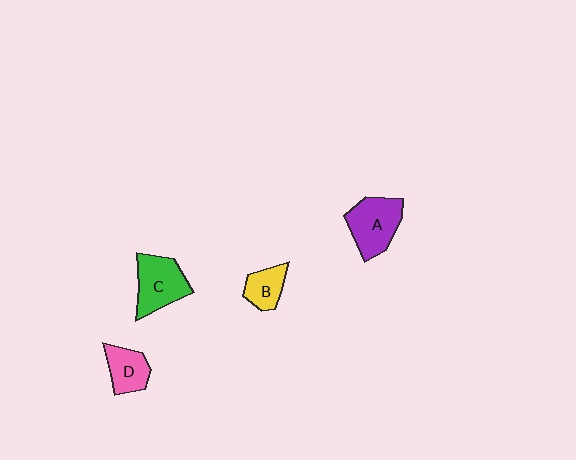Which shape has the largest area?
Shape A (purple).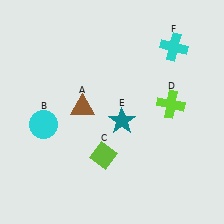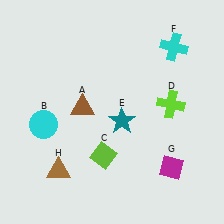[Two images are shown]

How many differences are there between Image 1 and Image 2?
There are 2 differences between the two images.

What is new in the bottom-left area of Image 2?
A brown triangle (H) was added in the bottom-left area of Image 2.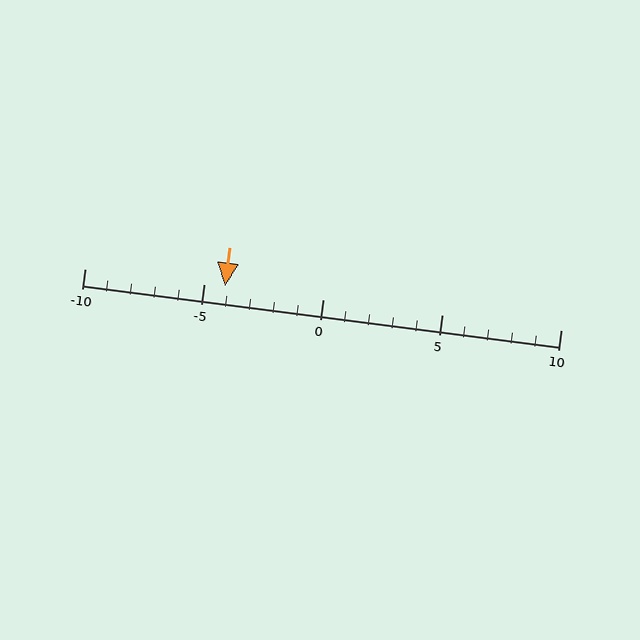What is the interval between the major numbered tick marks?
The major tick marks are spaced 5 units apart.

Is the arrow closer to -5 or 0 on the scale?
The arrow is closer to -5.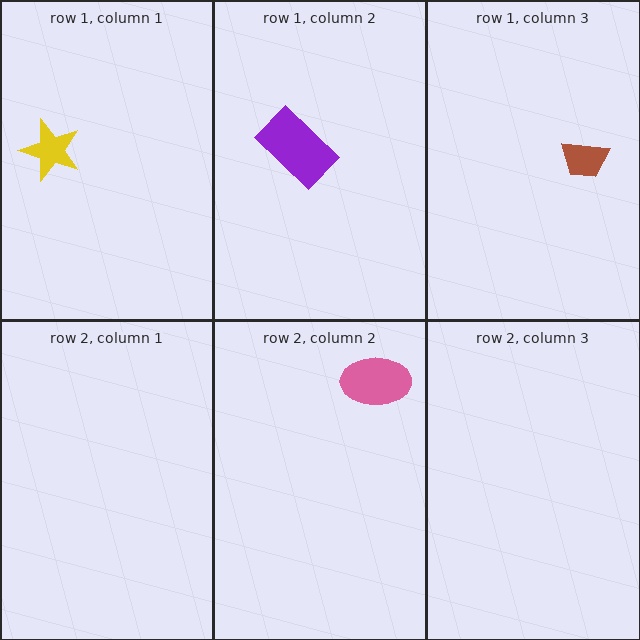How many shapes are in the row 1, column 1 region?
1.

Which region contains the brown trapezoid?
The row 1, column 3 region.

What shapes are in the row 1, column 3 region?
The brown trapezoid.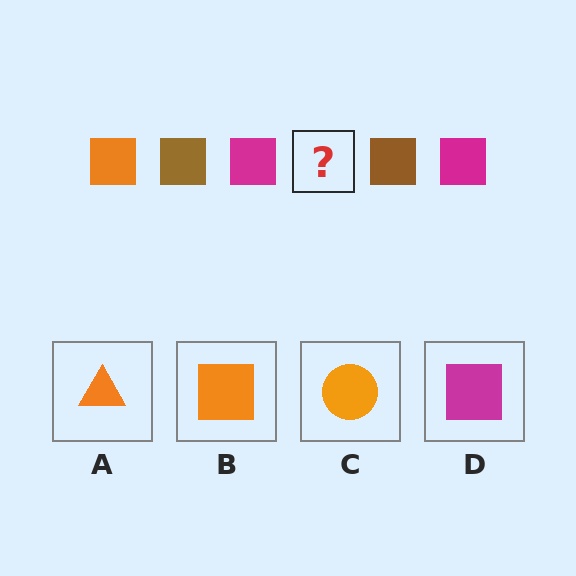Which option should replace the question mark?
Option B.